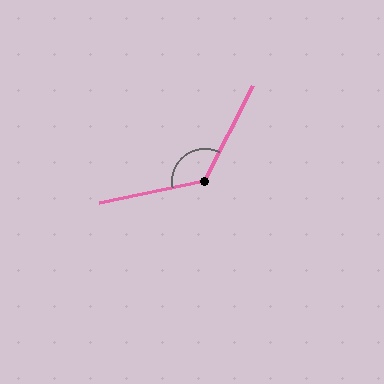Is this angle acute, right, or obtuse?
It is obtuse.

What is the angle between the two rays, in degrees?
Approximately 128 degrees.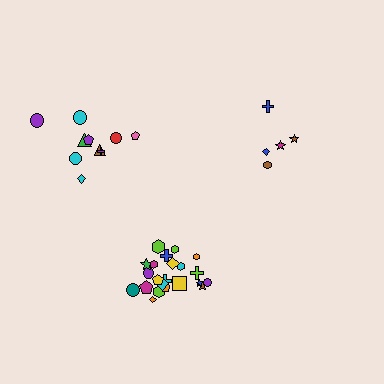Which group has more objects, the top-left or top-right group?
The top-left group.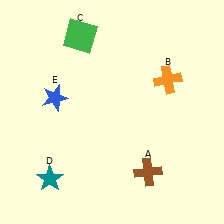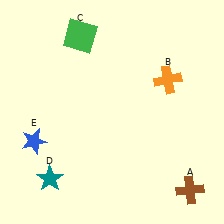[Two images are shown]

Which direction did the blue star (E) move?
The blue star (E) moved down.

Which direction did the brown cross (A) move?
The brown cross (A) moved right.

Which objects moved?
The objects that moved are: the brown cross (A), the blue star (E).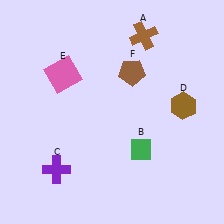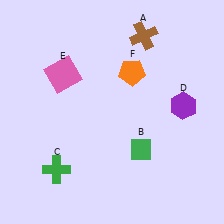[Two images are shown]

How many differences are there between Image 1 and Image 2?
There are 3 differences between the two images.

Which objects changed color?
C changed from purple to green. D changed from brown to purple. F changed from brown to orange.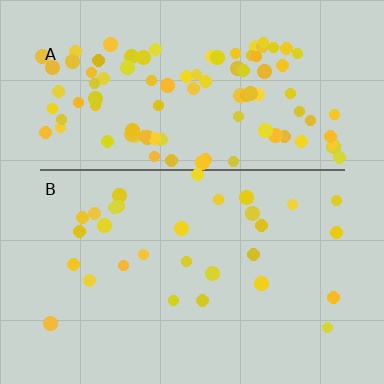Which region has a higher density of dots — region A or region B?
A (the top).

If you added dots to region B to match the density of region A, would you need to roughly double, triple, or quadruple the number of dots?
Approximately triple.